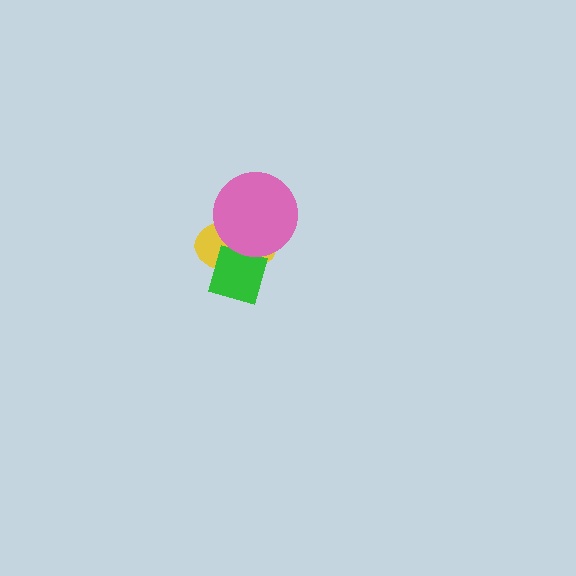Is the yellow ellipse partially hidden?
Yes, it is partially covered by another shape.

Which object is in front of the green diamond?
The pink circle is in front of the green diamond.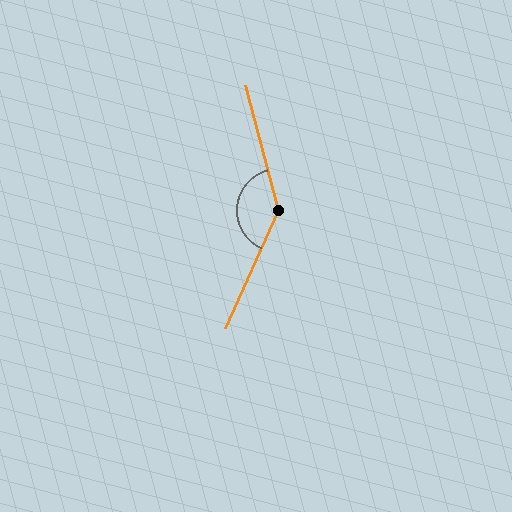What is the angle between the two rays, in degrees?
Approximately 141 degrees.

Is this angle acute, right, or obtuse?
It is obtuse.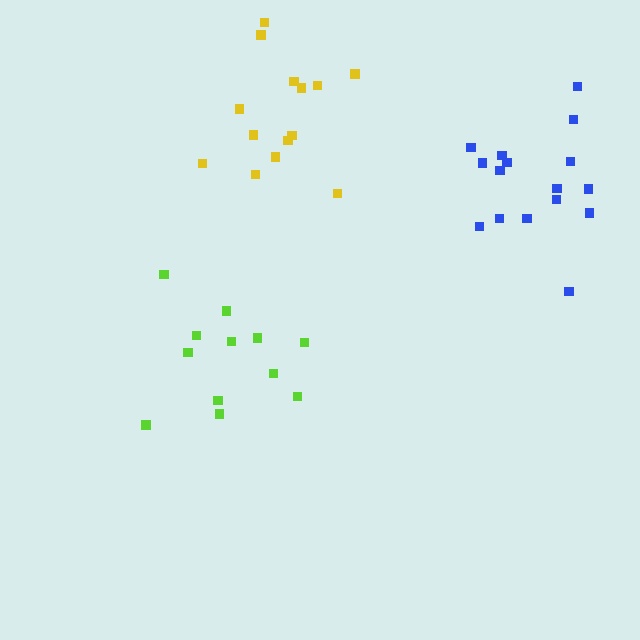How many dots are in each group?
Group 1: 12 dots, Group 2: 14 dots, Group 3: 16 dots (42 total).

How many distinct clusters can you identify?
There are 3 distinct clusters.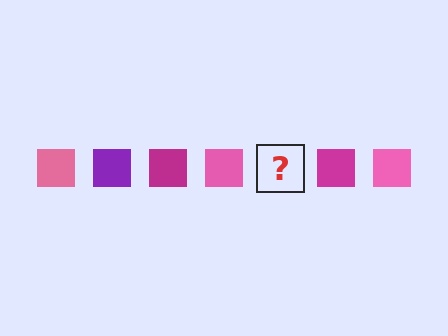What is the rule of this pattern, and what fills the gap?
The rule is that the pattern cycles through pink, purple, magenta squares. The gap should be filled with a purple square.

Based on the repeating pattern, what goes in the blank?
The blank should be a purple square.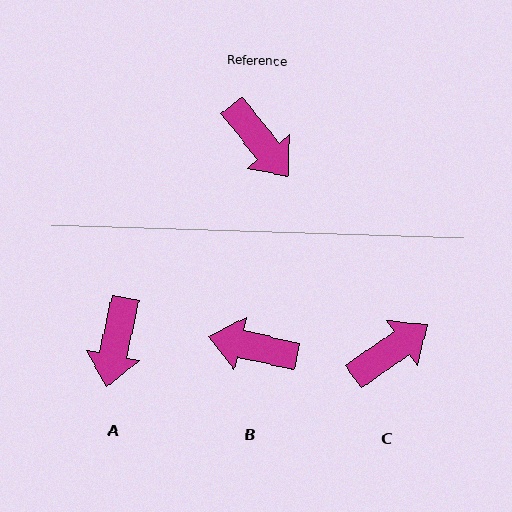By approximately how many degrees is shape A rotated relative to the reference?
Approximately 51 degrees clockwise.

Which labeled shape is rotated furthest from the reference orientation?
B, about 142 degrees away.